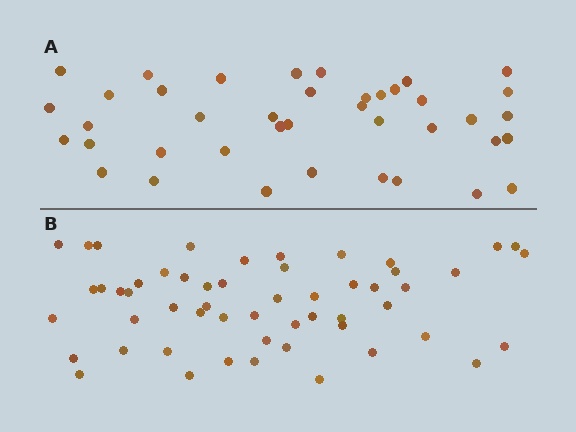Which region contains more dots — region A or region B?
Region B (the bottom region) has more dots.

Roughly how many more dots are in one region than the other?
Region B has approximately 15 more dots than region A.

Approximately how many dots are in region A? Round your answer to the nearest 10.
About 40 dots.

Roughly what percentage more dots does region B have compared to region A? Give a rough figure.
About 35% more.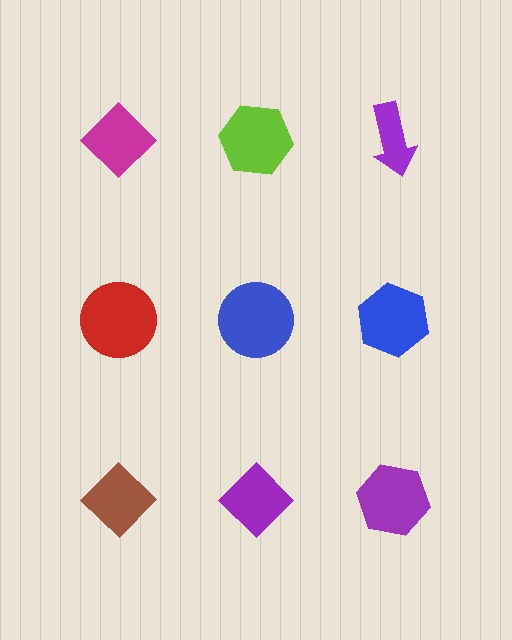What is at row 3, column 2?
A purple diamond.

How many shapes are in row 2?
3 shapes.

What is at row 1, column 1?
A magenta diamond.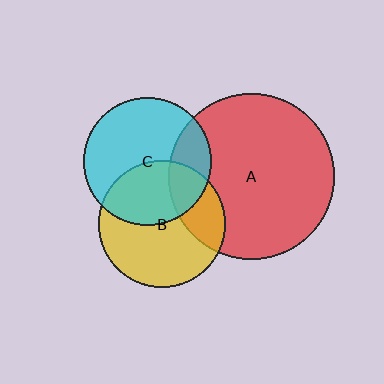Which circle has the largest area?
Circle A (red).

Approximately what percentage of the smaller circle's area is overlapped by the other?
Approximately 40%.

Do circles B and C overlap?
Yes.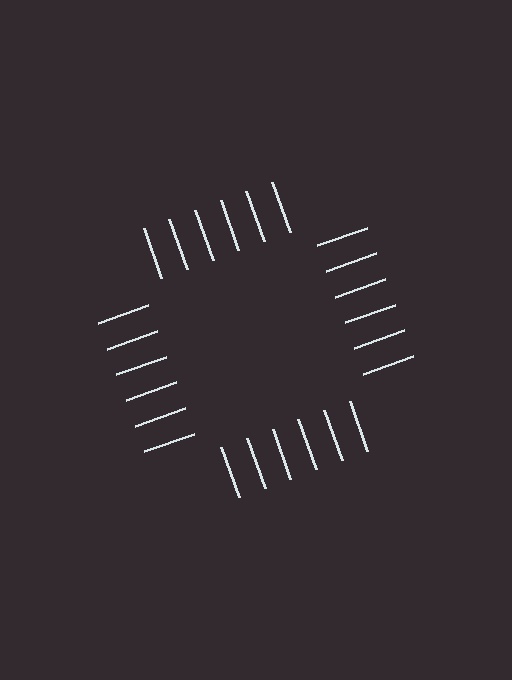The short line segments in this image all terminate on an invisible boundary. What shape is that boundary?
An illusory square — the line segments terminate on its edges but no continuous stroke is drawn.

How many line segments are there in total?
24 — 6 along each of the 4 edges.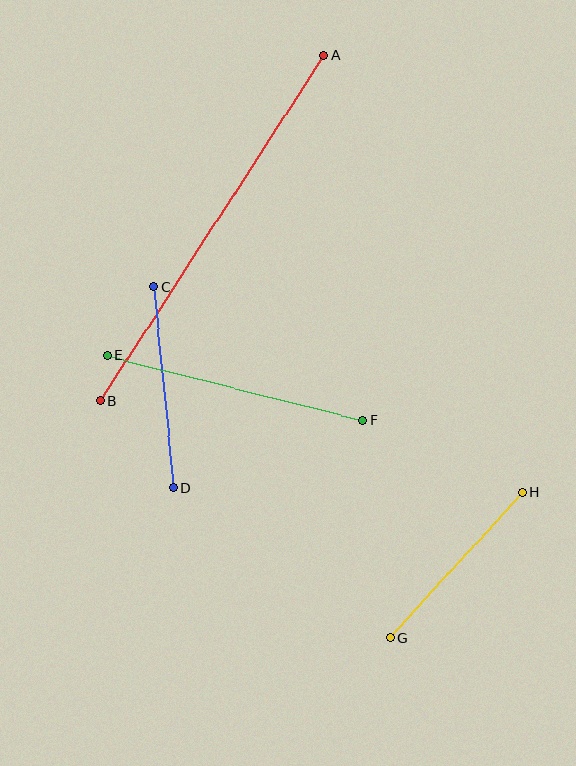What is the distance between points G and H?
The distance is approximately 197 pixels.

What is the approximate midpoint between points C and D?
The midpoint is at approximately (163, 387) pixels.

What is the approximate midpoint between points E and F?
The midpoint is at approximately (235, 388) pixels.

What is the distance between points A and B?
The distance is approximately 412 pixels.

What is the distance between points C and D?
The distance is approximately 202 pixels.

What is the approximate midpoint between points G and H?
The midpoint is at approximately (456, 565) pixels.